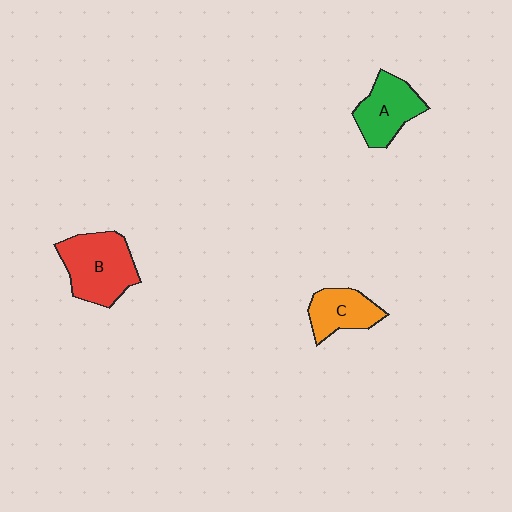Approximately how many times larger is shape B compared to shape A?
Approximately 1.3 times.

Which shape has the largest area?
Shape B (red).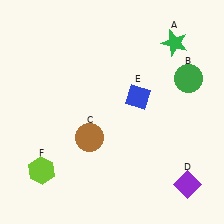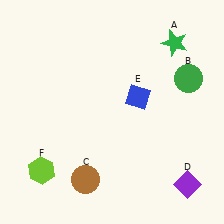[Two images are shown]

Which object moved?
The brown circle (C) moved down.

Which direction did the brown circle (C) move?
The brown circle (C) moved down.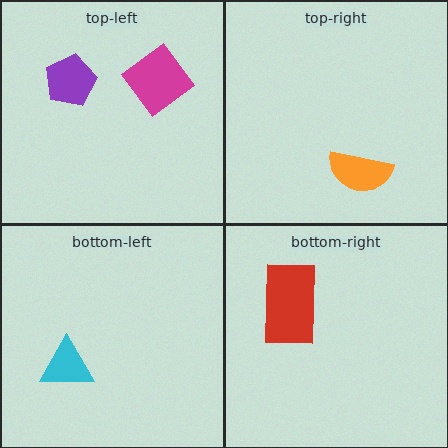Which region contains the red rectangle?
The bottom-right region.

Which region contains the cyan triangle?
The bottom-left region.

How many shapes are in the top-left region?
2.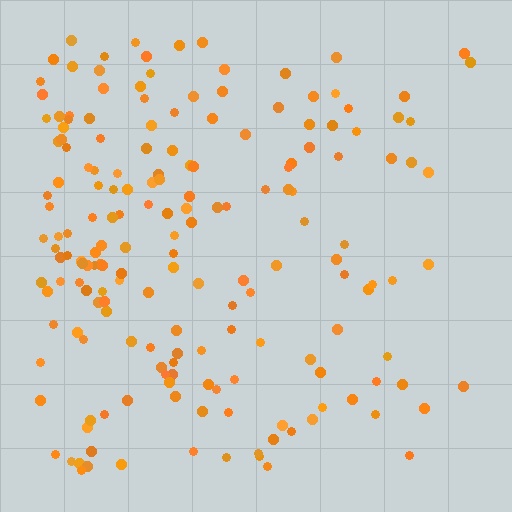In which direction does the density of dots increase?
From right to left, with the left side densest.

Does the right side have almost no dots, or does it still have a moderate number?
Still a moderate number, just noticeably fewer than the left.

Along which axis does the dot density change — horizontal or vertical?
Horizontal.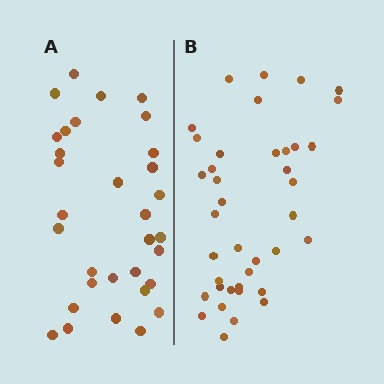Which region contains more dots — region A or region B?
Region B (the right region) has more dots.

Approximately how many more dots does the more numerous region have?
Region B has roughly 8 or so more dots than region A.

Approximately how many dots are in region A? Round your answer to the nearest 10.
About 30 dots. (The exact count is 32, which rounds to 30.)